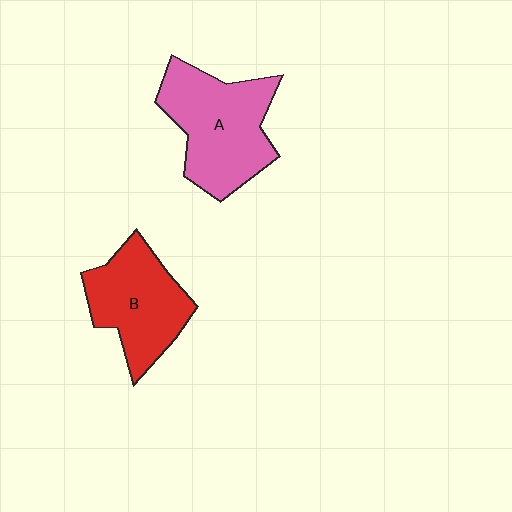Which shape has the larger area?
Shape A (pink).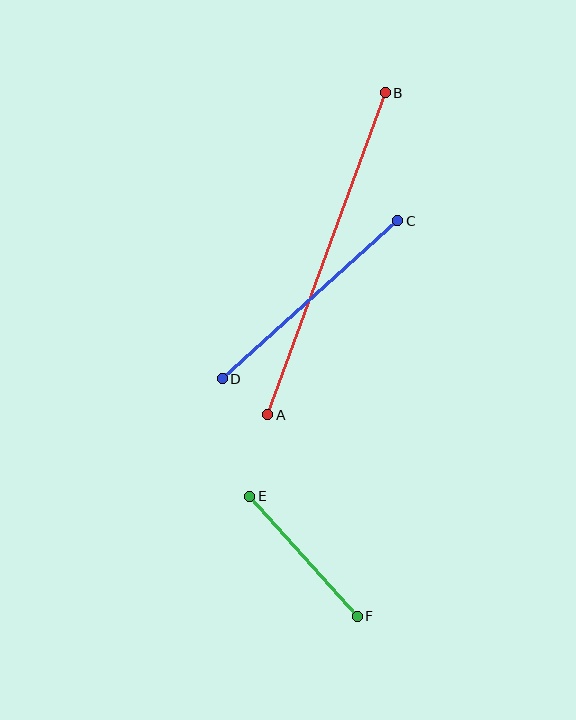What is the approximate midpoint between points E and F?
The midpoint is at approximately (304, 556) pixels.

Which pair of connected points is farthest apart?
Points A and B are farthest apart.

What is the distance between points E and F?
The distance is approximately 162 pixels.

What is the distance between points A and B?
The distance is approximately 343 pixels.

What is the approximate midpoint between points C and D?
The midpoint is at approximately (310, 300) pixels.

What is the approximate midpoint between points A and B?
The midpoint is at approximately (326, 254) pixels.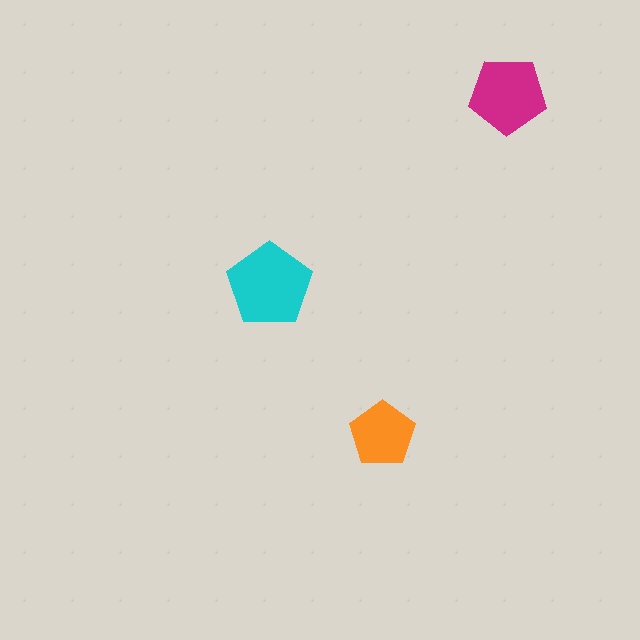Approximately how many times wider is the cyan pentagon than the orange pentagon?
About 1.5 times wider.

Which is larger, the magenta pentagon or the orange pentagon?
The magenta one.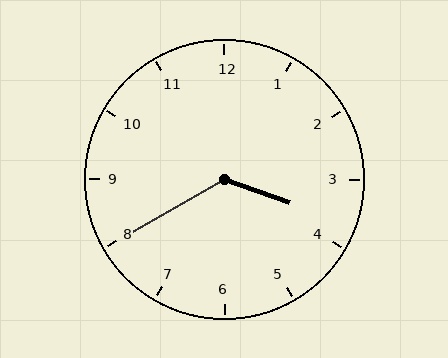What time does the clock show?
3:40.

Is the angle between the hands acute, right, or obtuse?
It is obtuse.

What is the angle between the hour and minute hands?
Approximately 130 degrees.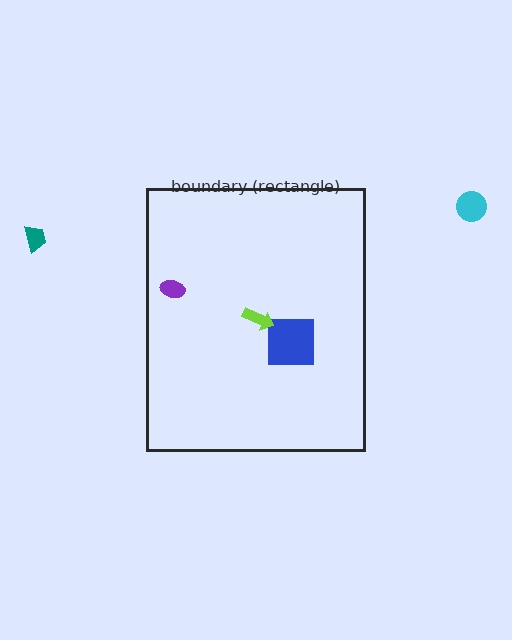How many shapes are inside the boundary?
3 inside, 2 outside.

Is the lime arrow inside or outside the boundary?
Inside.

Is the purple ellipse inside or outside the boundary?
Inside.